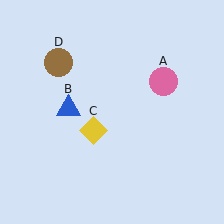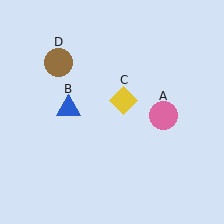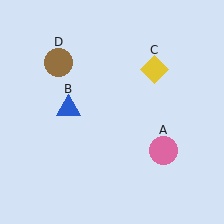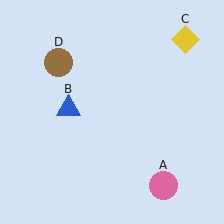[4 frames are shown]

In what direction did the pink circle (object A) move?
The pink circle (object A) moved down.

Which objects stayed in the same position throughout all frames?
Blue triangle (object B) and brown circle (object D) remained stationary.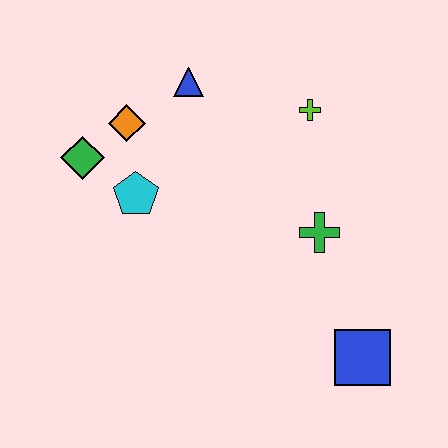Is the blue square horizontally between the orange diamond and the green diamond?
No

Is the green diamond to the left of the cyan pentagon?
Yes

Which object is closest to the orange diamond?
The green diamond is closest to the orange diamond.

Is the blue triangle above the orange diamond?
Yes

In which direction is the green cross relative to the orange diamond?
The green cross is to the right of the orange diamond.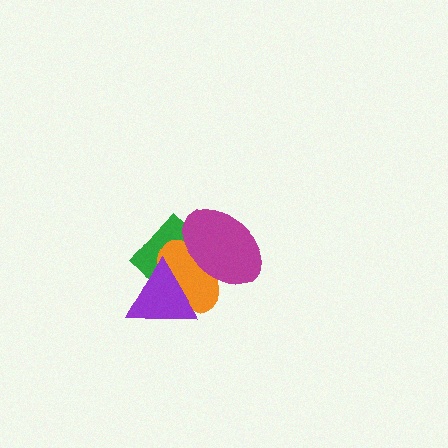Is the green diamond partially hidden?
Yes, it is partially covered by another shape.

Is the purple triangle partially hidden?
No, no other shape covers it.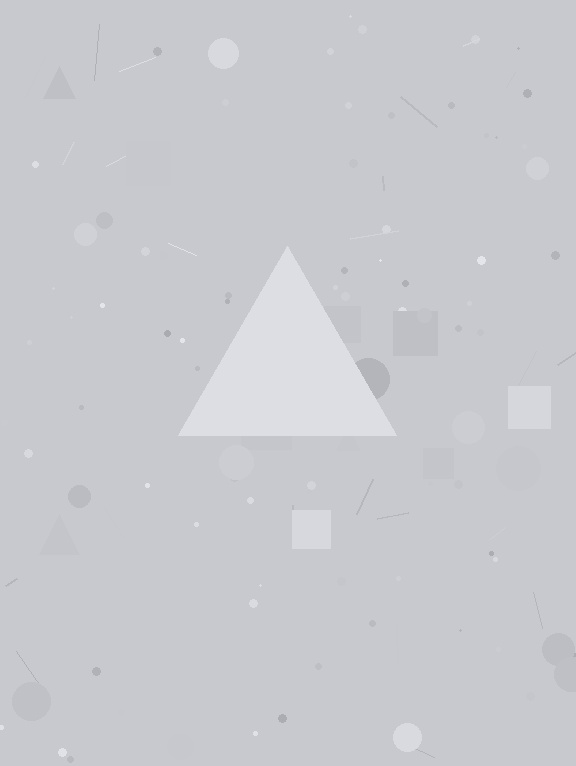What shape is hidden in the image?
A triangle is hidden in the image.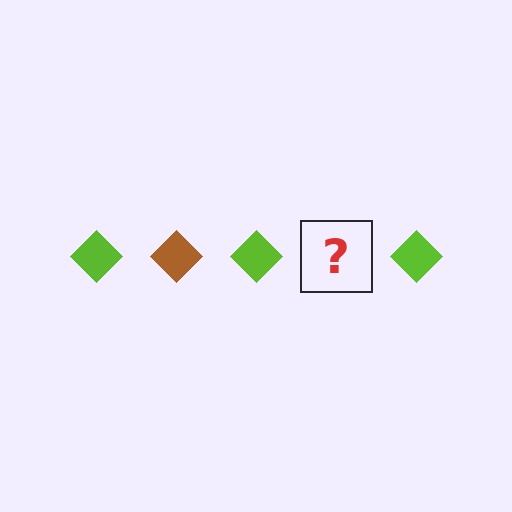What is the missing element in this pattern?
The missing element is a brown diamond.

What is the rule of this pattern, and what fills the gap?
The rule is that the pattern cycles through lime, brown diamonds. The gap should be filled with a brown diamond.